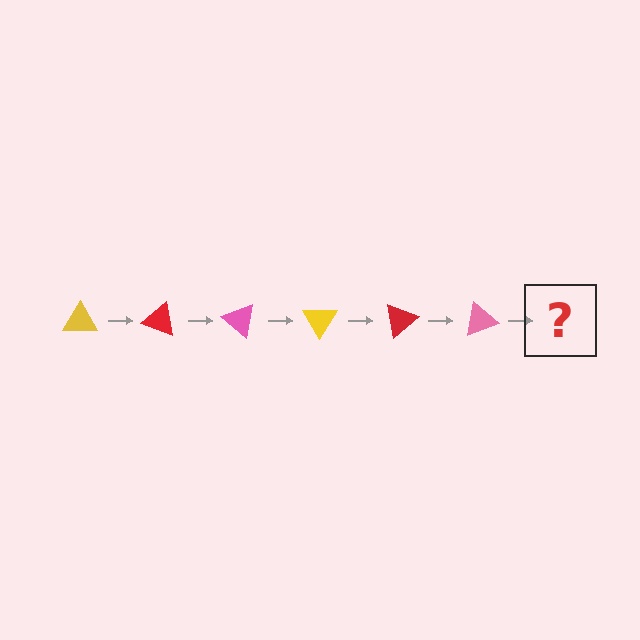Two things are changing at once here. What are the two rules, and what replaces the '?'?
The two rules are that it rotates 20 degrees each step and the color cycles through yellow, red, and pink. The '?' should be a yellow triangle, rotated 120 degrees from the start.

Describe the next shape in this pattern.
It should be a yellow triangle, rotated 120 degrees from the start.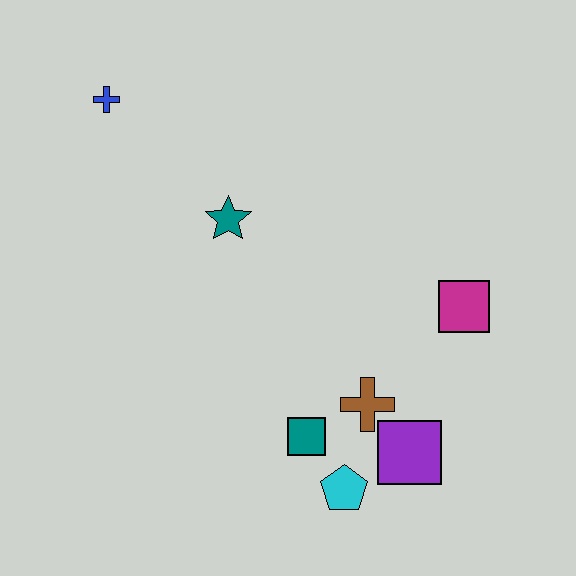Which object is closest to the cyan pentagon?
The teal square is closest to the cyan pentagon.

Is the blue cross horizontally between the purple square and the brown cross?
No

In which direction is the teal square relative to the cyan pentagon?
The teal square is above the cyan pentagon.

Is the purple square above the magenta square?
No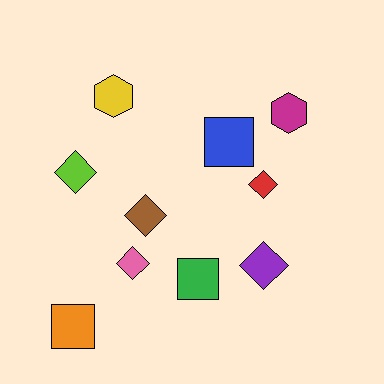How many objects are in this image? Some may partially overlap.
There are 10 objects.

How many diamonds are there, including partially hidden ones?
There are 5 diamonds.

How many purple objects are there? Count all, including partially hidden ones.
There is 1 purple object.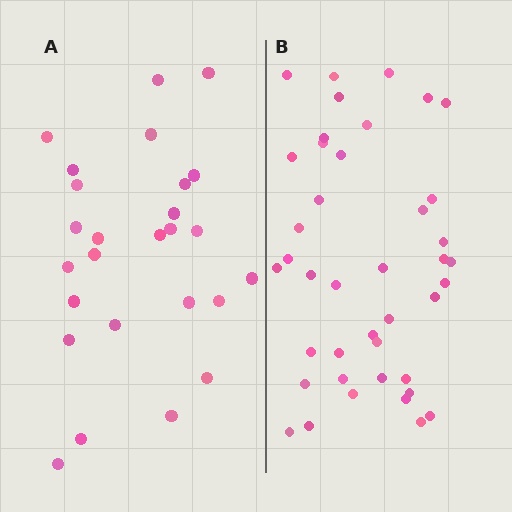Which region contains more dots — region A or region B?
Region B (the right region) has more dots.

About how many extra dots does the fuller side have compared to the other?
Region B has approximately 15 more dots than region A.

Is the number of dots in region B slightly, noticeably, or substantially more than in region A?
Region B has substantially more. The ratio is roughly 1.6 to 1.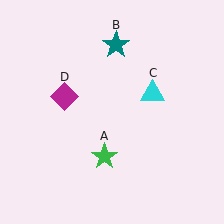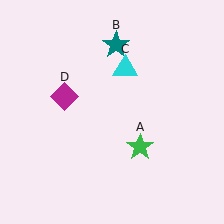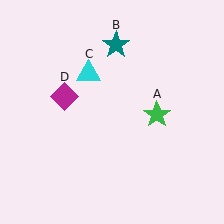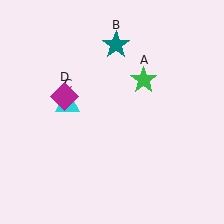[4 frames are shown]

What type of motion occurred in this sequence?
The green star (object A), cyan triangle (object C) rotated counterclockwise around the center of the scene.